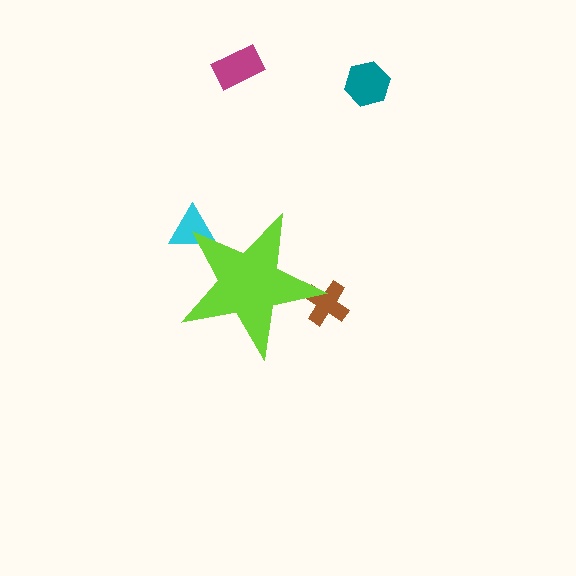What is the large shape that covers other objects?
A lime star.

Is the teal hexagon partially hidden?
No, the teal hexagon is fully visible.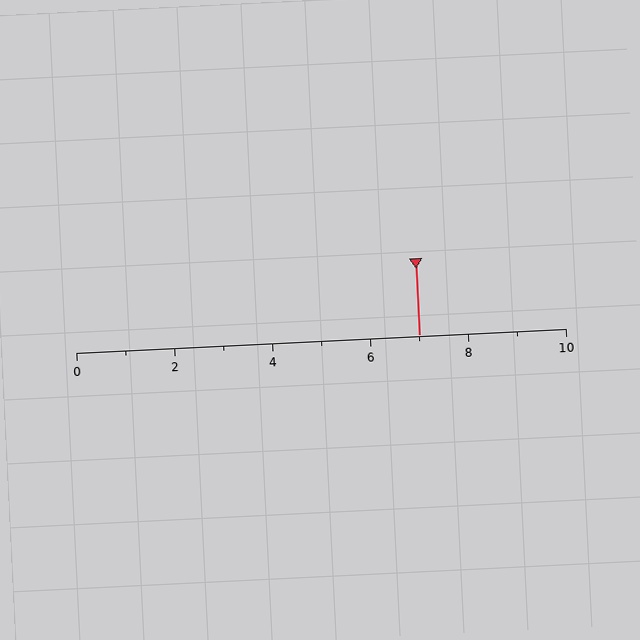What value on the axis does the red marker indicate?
The marker indicates approximately 7.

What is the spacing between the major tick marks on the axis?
The major ticks are spaced 2 apart.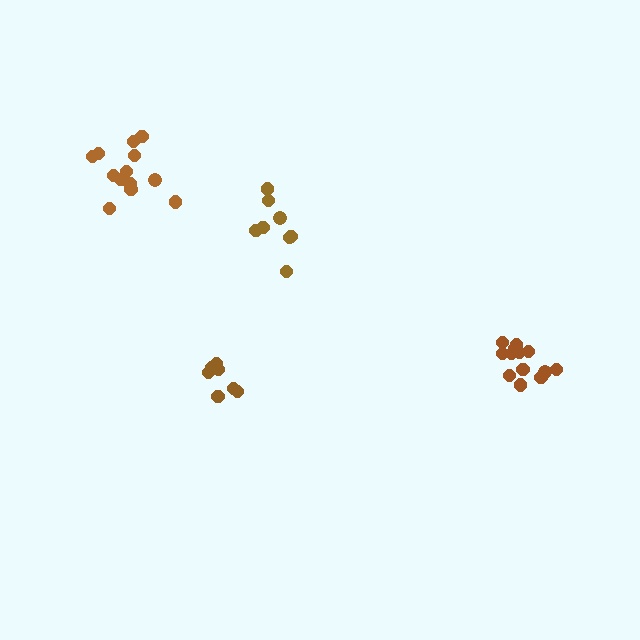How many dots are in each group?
Group 1: 7 dots, Group 2: 8 dots, Group 3: 13 dots, Group 4: 13 dots (41 total).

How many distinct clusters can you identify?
There are 4 distinct clusters.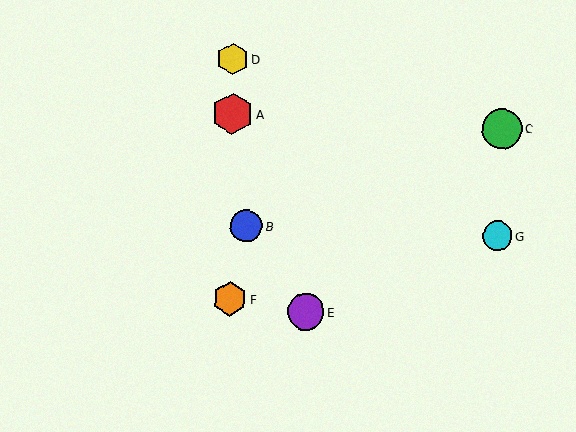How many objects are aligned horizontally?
2 objects (B, G) are aligned horizontally.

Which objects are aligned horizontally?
Objects B, G are aligned horizontally.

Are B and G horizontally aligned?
Yes, both are at y≈226.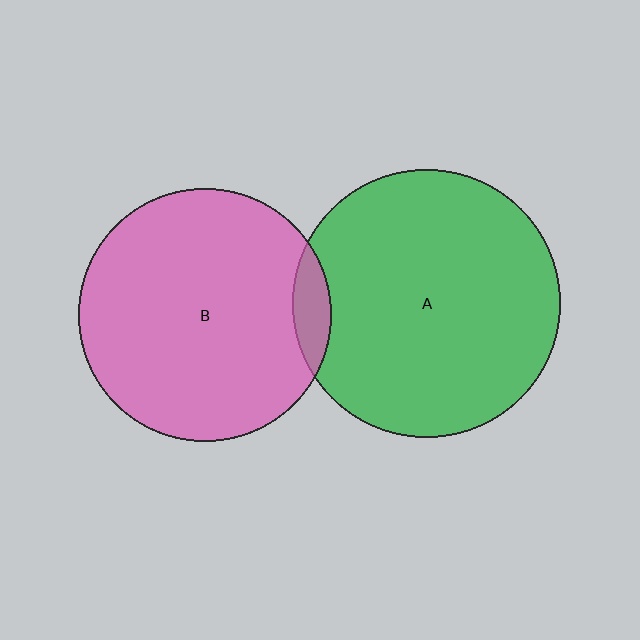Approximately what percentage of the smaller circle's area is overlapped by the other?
Approximately 5%.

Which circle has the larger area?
Circle A (green).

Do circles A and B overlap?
Yes.